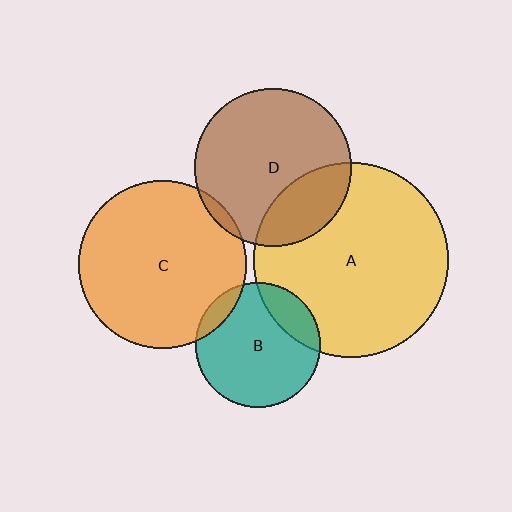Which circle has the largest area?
Circle A (yellow).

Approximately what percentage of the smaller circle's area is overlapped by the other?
Approximately 5%.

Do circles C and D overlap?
Yes.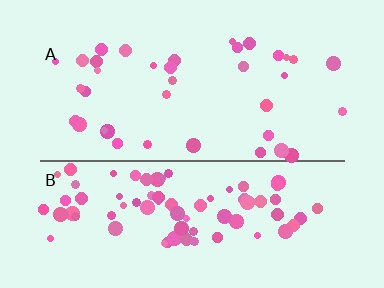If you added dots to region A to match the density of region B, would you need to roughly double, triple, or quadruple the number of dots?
Approximately double.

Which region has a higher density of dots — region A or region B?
B (the bottom).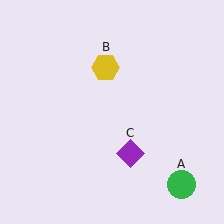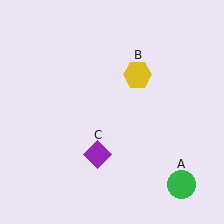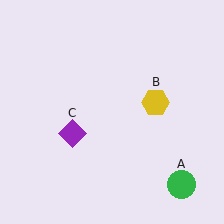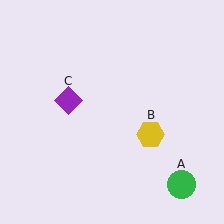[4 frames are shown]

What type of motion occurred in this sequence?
The yellow hexagon (object B), purple diamond (object C) rotated clockwise around the center of the scene.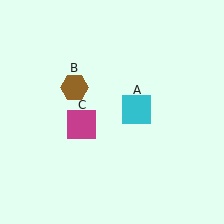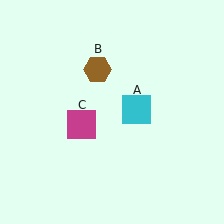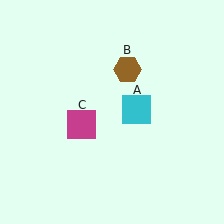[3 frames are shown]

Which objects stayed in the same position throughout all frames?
Cyan square (object A) and magenta square (object C) remained stationary.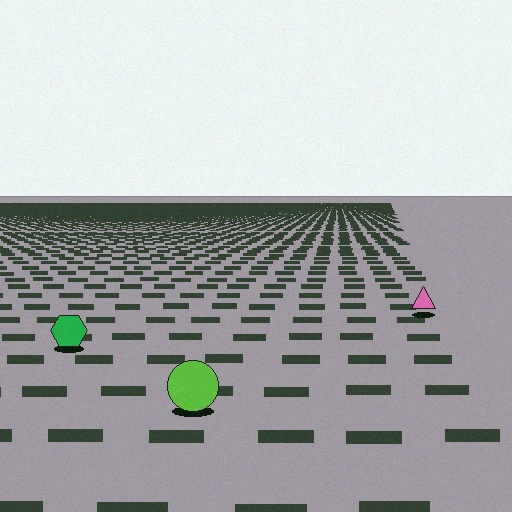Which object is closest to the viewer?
The lime circle is closest. The texture marks near it are larger and more spread out.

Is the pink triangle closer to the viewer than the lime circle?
No. The lime circle is closer — you can tell from the texture gradient: the ground texture is coarser near it.